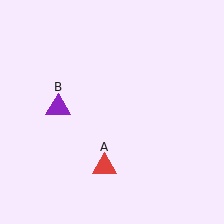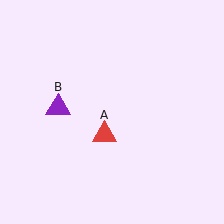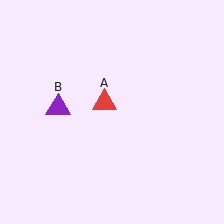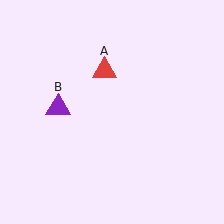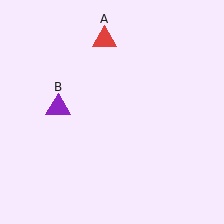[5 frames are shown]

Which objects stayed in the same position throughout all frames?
Purple triangle (object B) remained stationary.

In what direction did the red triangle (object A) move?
The red triangle (object A) moved up.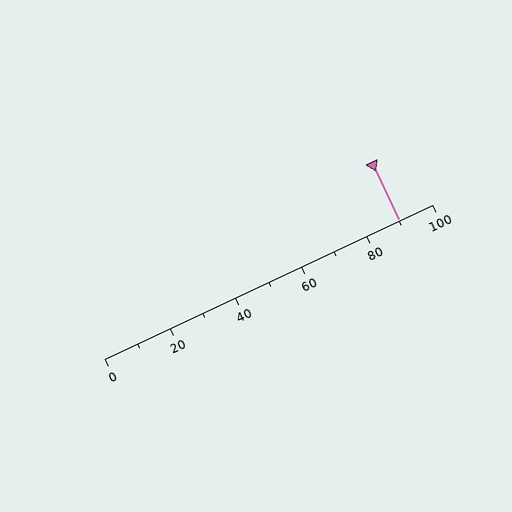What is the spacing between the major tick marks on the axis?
The major ticks are spaced 20 apart.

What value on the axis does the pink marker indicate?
The marker indicates approximately 90.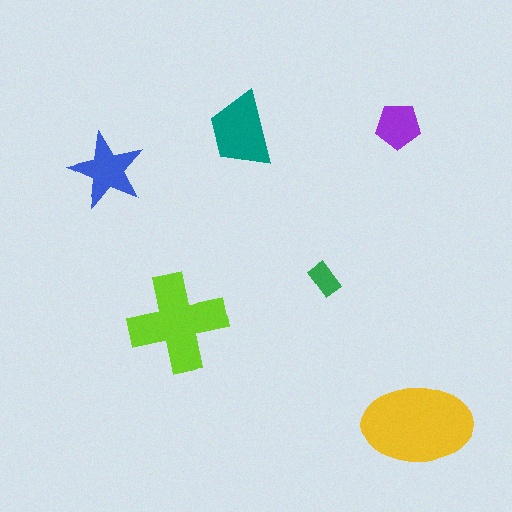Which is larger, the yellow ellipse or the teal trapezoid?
The yellow ellipse.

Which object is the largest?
The yellow ellipse.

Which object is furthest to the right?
The yellow ellipse is rightmost.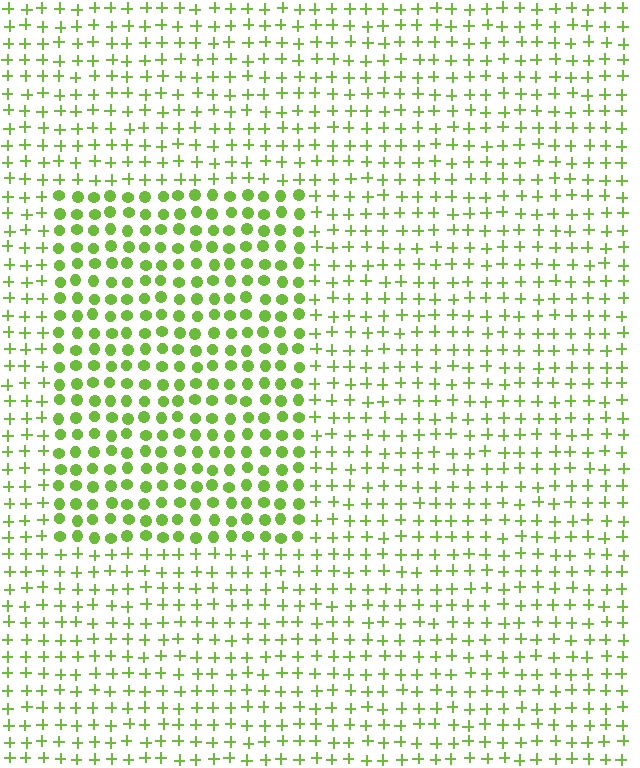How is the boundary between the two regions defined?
The boundary is defined by a change in element shape: circles inside vs. plus signs outside. All elements share the same color and spacing.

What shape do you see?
I see a rectangle.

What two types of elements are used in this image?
The image uses circles inside the rectangle region and plus signs outside it.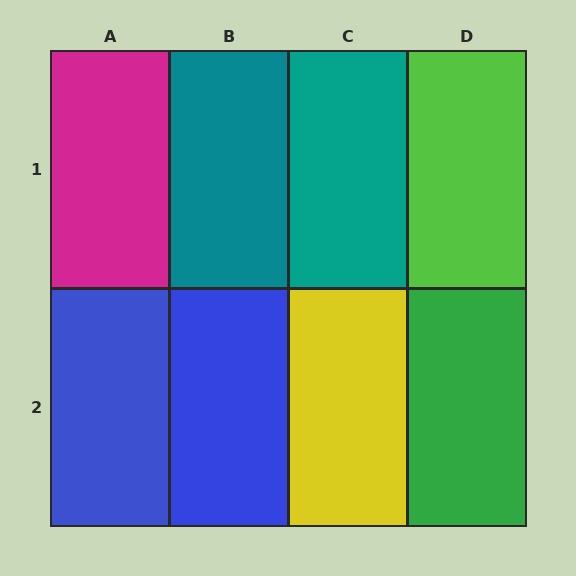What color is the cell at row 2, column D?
Green.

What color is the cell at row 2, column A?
Blue.